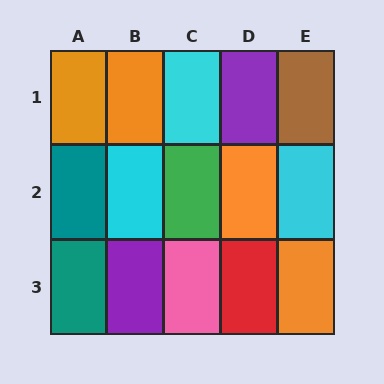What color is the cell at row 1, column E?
Brown.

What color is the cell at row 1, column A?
Orange.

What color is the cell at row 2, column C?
Green.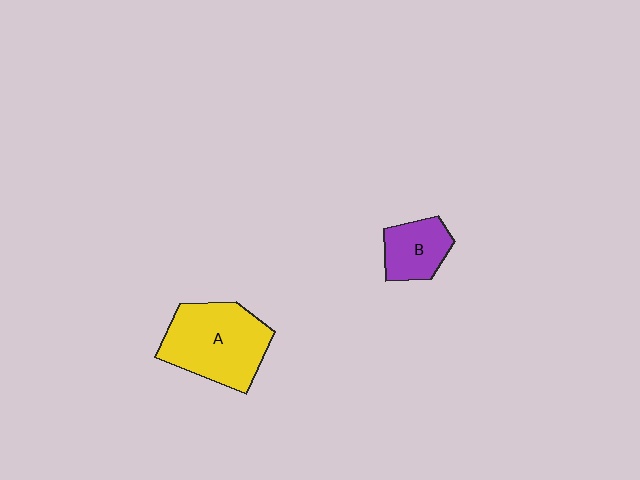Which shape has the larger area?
Shape A (yellow).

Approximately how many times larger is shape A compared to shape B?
Approximately 2.0 times.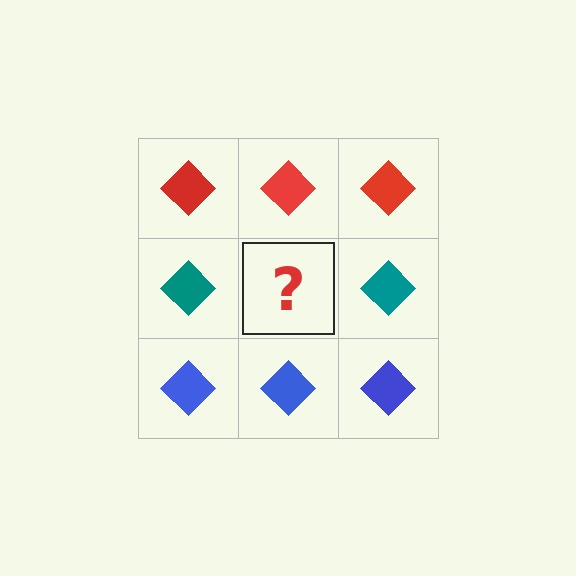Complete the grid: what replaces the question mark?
The question mark should be replaced with a teal diamond.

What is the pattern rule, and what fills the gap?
The rule is that each row has a consistent color. The gap should be filled with a teal diamond.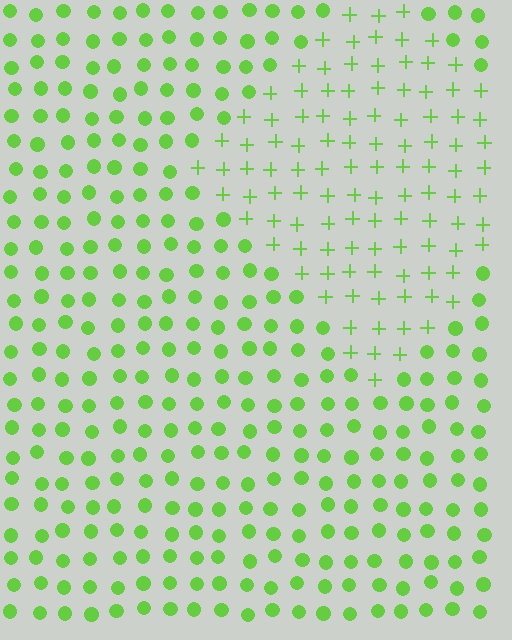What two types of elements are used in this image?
The image uses plus signs inside the diamond region and circles outside it.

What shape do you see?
I see a diamond.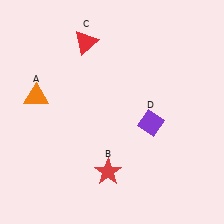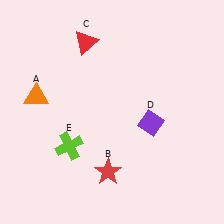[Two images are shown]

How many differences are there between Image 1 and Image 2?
There is 1 difference between the two images.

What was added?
A lime cross (E) was added in Image 2.